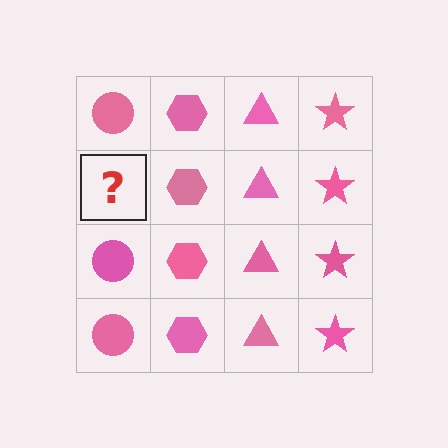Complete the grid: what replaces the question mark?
The question mark should be replaced with a pink circle.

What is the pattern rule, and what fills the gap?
The rule is that each column has a consistent shape. The gap should be filled with a pink circle.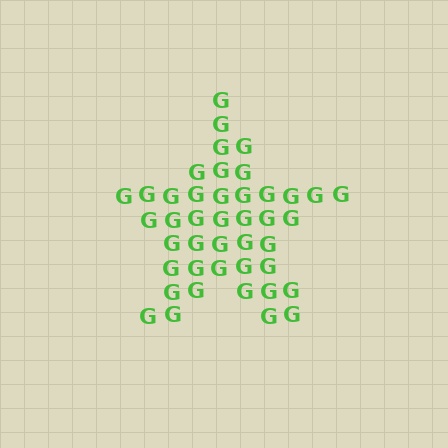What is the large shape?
The large shape is a star.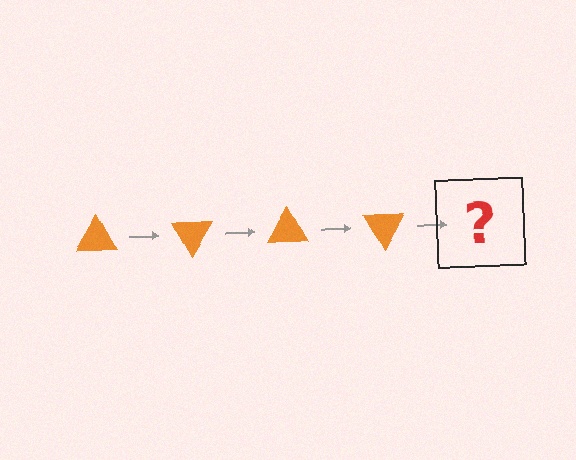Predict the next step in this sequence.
The next step is an orange triangle rotated 240 degrees.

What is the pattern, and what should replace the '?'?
The pattern is that the triangle rotates 60 degrees each step. The '?' should be an orange triangle rotated 240 degrees.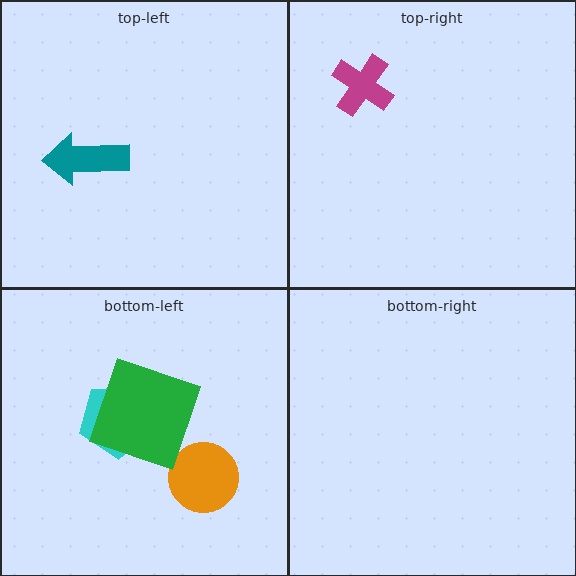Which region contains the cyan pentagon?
The bottom-left region.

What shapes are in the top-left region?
The teal arrow.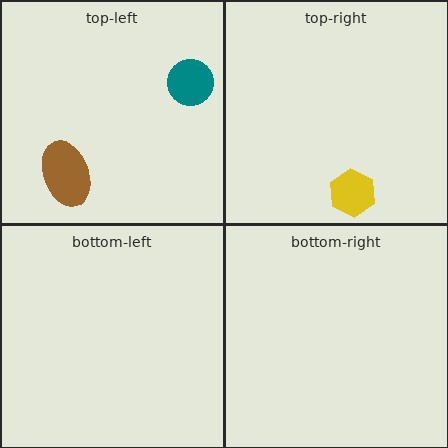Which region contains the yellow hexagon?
The top-right region.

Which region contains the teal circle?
The top-left region.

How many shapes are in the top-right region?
1.